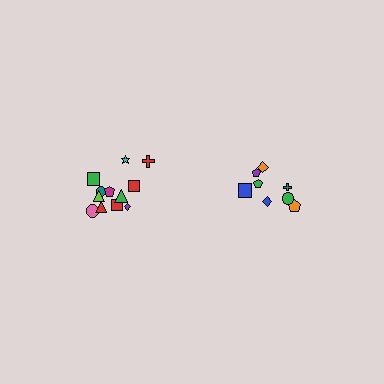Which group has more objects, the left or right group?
The left group.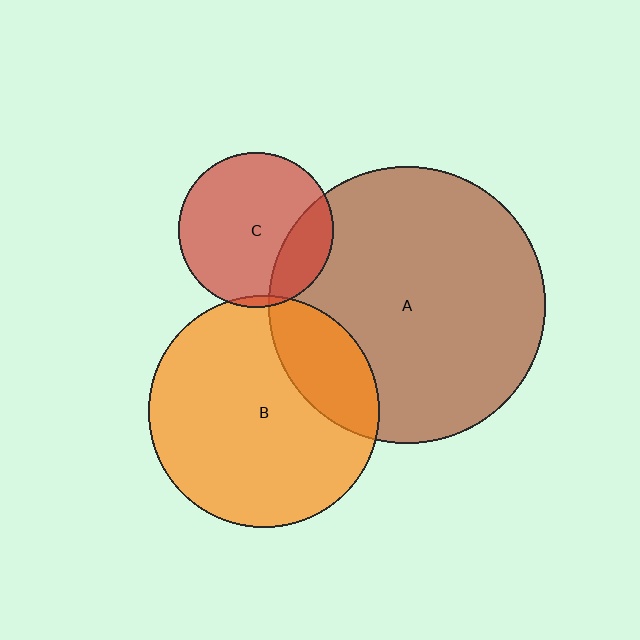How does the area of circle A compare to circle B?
Approximately 1.4 times.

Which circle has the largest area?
Circle A (brown).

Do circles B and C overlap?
Yes.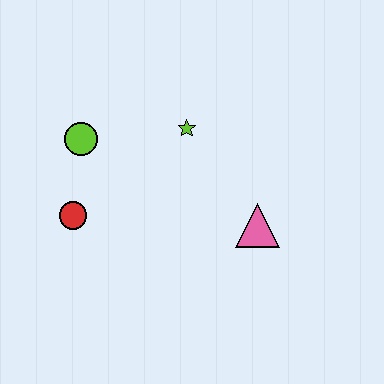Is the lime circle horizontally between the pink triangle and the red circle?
Yes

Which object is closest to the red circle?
The lime circle is closest to the red circle.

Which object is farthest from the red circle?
The pink triangle is farthest from the red circle.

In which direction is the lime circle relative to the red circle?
The lime circle is above the red circle.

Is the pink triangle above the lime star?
No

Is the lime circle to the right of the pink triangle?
No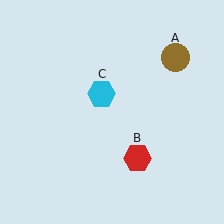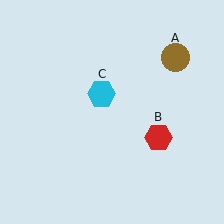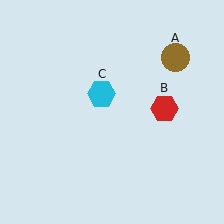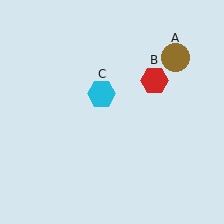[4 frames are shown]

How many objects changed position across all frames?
1 object changed position: red hexagon (object B).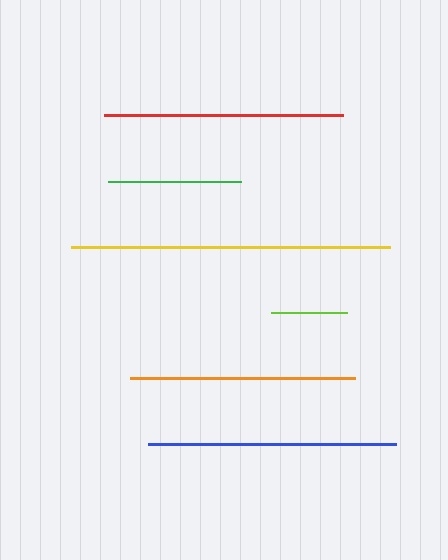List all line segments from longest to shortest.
From longest to shortest: yellow, blue, red, orange, green, lime.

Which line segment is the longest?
The yellow line is the longest at approximately 319 pixels.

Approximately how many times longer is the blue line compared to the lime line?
The blue line is approximately 3.3 times the length of the lime line.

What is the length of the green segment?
The green segment is approximately 133 pixels long.